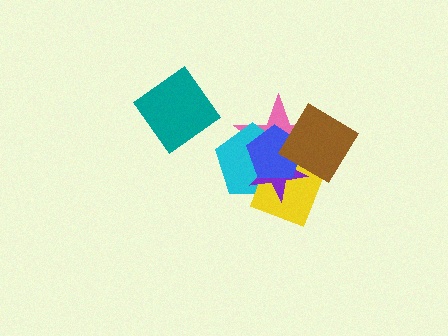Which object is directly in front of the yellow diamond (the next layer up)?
The purple star is directly in front of the yellow diamond.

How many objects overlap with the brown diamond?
5 objects overlap with the brown diamond.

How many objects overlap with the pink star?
5 objects overlap with the pink star.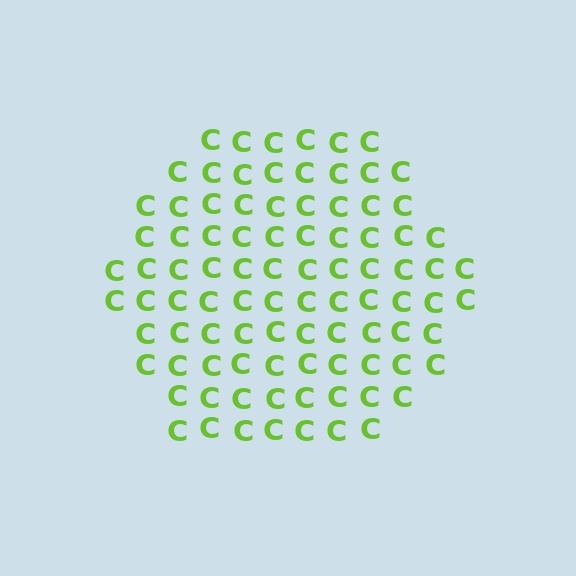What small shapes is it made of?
It is made of small letter C's.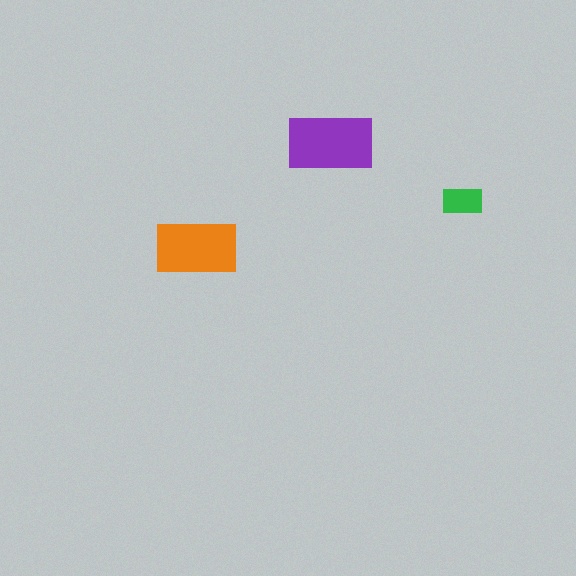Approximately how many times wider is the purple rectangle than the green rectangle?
About 2 times wider.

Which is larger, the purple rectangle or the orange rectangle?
The purple one.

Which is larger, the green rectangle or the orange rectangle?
The orange one.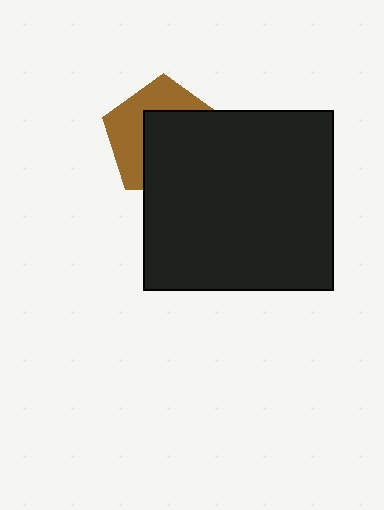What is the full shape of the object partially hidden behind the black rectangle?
The partially hidden object is a brown pentagon.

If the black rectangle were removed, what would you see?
You would see the complete brown pentagon.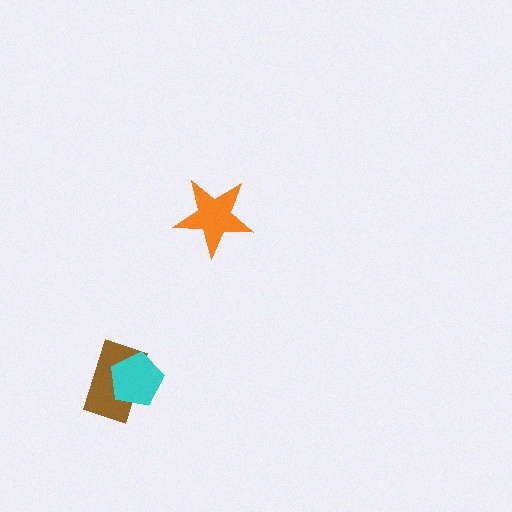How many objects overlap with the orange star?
0 objects overlap with the orange star.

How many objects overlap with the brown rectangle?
1 object overlaps with the brown rectangle.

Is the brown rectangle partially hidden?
Yes, it is partially covered by another shape.